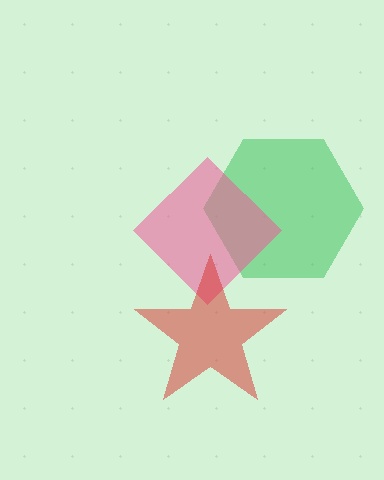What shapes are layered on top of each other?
The layered shapes are: a green hexagon, a pink diamond, a red star.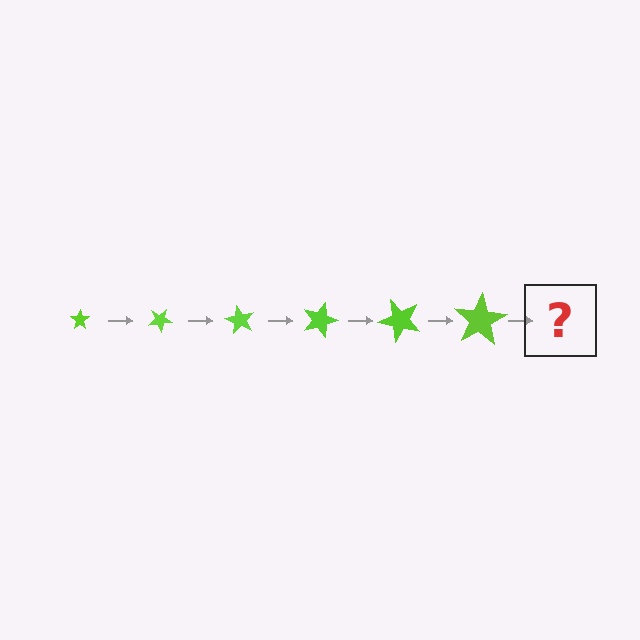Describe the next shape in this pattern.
It should be a star, larger than the previous one and rotated 180 degrees from the start.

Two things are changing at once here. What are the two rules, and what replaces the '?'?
The two rules are that the star grows larger each step and it rotates 30 degrees each step. The '?' should be a star, larger than the previous one and rotated 180 degrees from the start.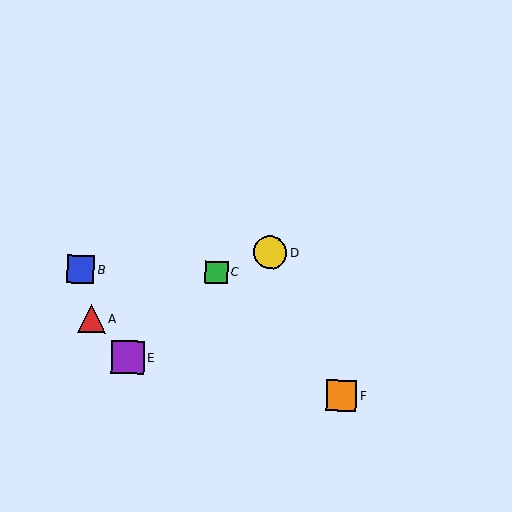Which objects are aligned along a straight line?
Objects A, C, D are aligned along a straight line.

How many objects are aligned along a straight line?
3 objects (A, C, D) are aligned along a straight line.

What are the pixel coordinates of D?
Object D is at (270, 252).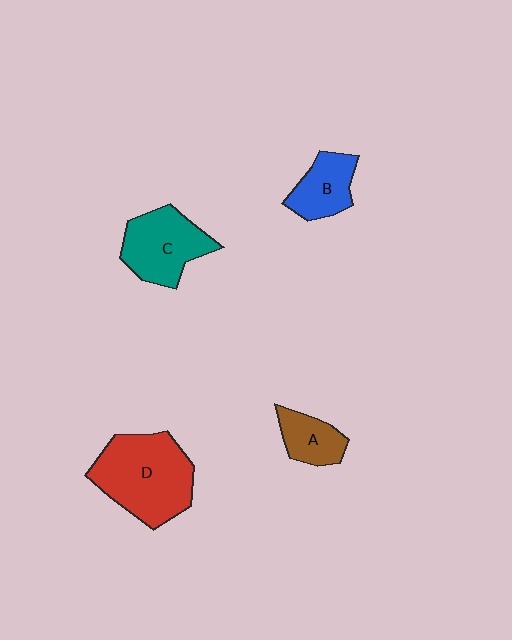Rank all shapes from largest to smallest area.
From largest to smallest: D (red), C (teal), B (blue), A (brown).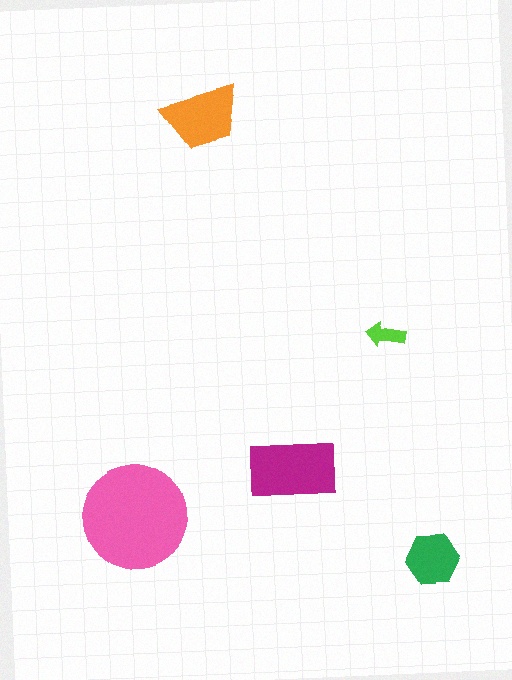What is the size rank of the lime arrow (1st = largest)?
5th.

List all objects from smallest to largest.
The lime arrow, the green hexagon, the orange trapezoid, the magenta rectangle, the pink circle.